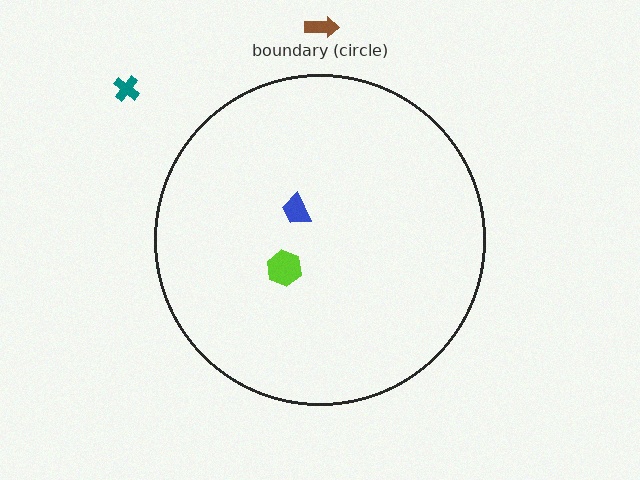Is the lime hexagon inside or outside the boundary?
Inside.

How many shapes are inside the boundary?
2 inside, 2 outside.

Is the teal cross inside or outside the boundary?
Outside.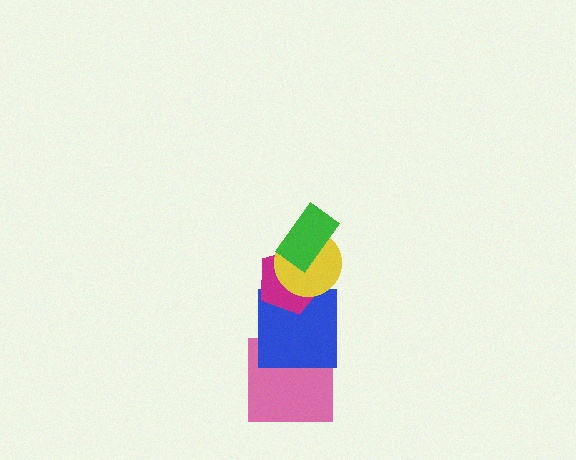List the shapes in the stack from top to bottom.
From top to bottom: the green rectangle, the yellow circle, the magenta pentagon, the blue square, the pink square.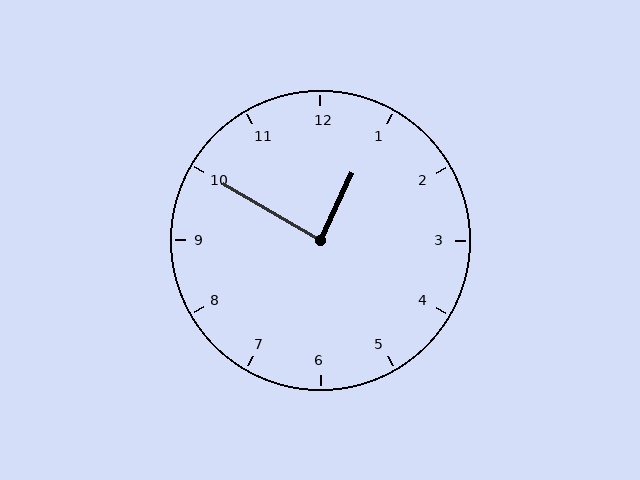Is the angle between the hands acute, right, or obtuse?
It is right.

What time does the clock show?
12:50.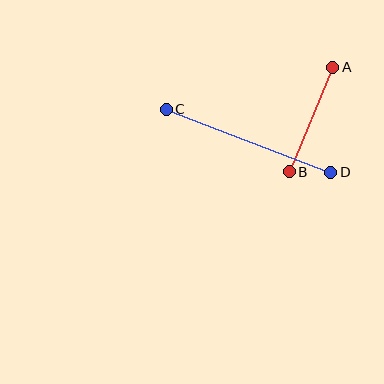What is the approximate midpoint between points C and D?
The midpoint is at approximately (249, 141) pixels.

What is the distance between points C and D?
The distance is approximately 176 pixels.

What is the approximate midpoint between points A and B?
The midpoint is at approximately (311, 119) pixels.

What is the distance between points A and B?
The distance is approximately 113 pixels.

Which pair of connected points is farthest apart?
Points C and D are farthest apart.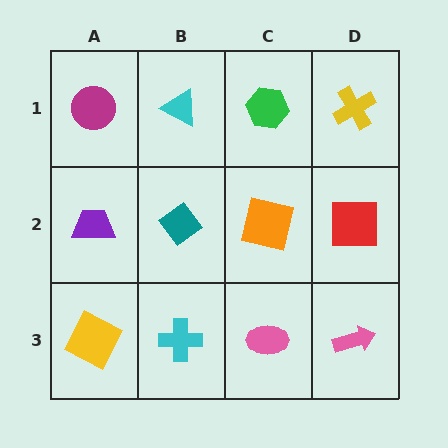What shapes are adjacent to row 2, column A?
A magenta circle (row 1, column A), a yellow square (row 3, column A), a teal diamond (row 2, column B).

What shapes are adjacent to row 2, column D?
A yellow cross (row 1, column D), a pink arrow (row 3, column D), an orange square (row 2, column C).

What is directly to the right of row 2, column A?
A teal diamond.